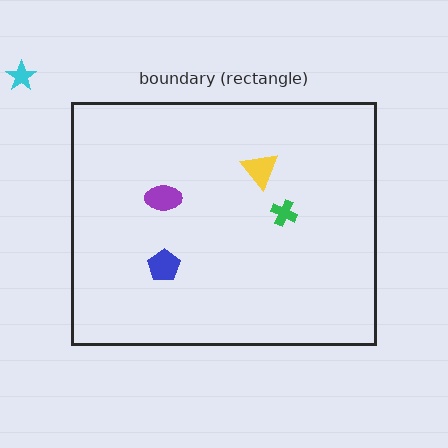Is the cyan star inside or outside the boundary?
Outside.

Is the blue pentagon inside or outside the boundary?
Inside.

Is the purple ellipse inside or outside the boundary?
Inside.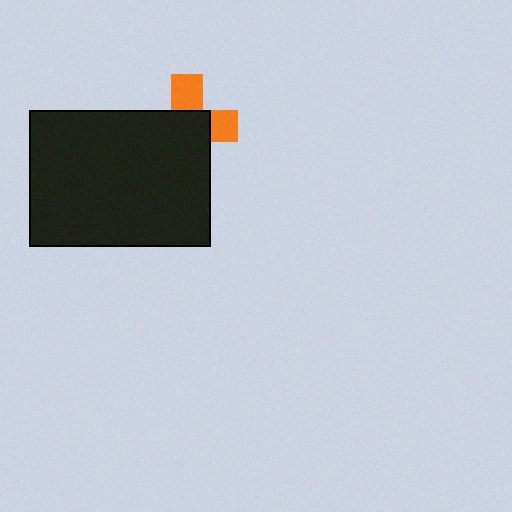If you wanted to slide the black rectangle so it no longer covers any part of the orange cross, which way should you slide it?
Slide it toward the lower-left — that is the most direct way to separate the two shapes.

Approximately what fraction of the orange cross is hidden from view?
Roughly 64% of the orange cross is hidden behind the black rectangle.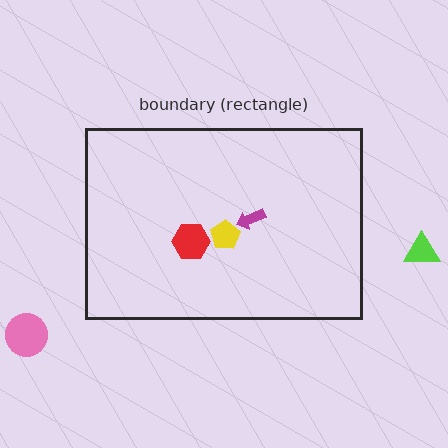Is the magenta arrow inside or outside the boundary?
Inside.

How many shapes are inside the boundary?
3 inside, 2 outside.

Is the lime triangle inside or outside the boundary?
Outside.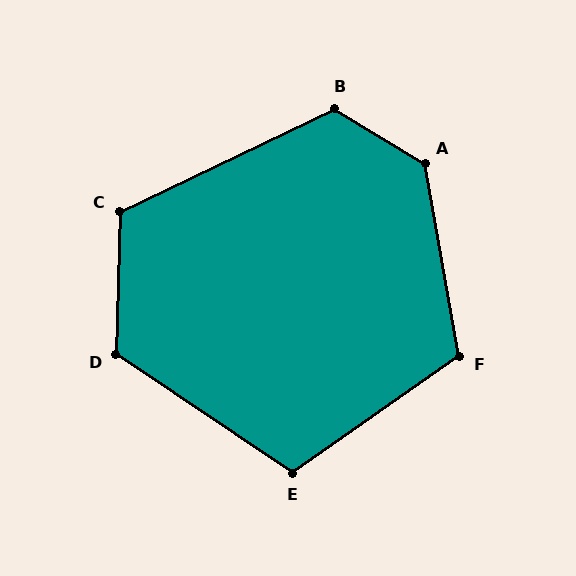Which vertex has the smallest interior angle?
E, at approximately 111 degrees.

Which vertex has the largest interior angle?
A, at approximately 131 degrees.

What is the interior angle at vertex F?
Approximately 115 degrees (obtuse).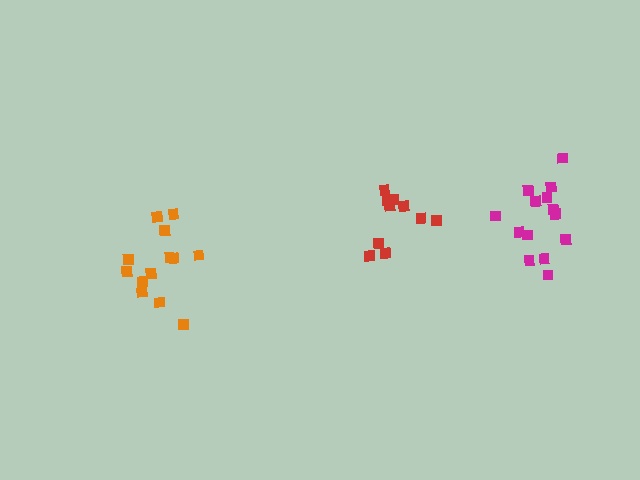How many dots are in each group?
Group 1: 13 dots, Group 2: 14 dots, Group 3: 11 dots (38 total).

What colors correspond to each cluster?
The clusters are colored: orange, magenta, red.